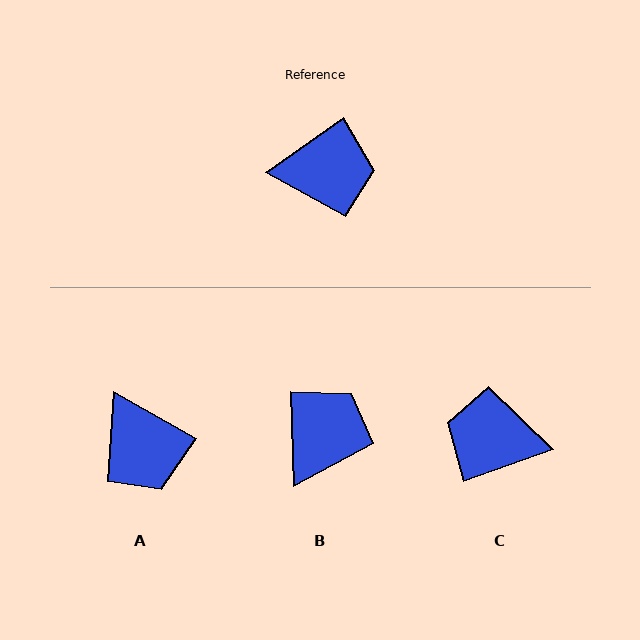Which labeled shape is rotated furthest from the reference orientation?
C, about 164 degrees away.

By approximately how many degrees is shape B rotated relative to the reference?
Approximately 57 degrees counter-clockwise.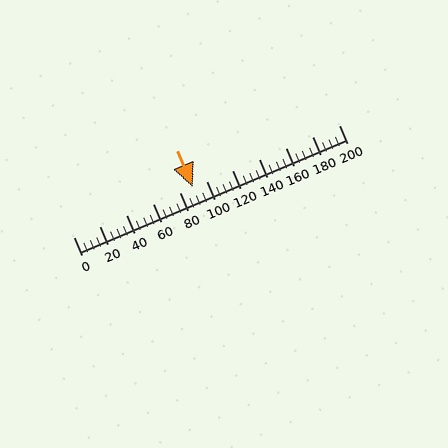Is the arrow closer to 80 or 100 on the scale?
The arrow is closer to 100.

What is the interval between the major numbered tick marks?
The major tick marks are spaced 20 units apart.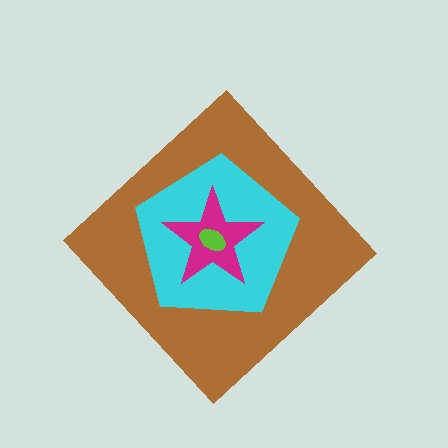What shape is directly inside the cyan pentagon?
The magenta star.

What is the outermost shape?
The brown diamond.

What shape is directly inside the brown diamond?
The cyan pentagon.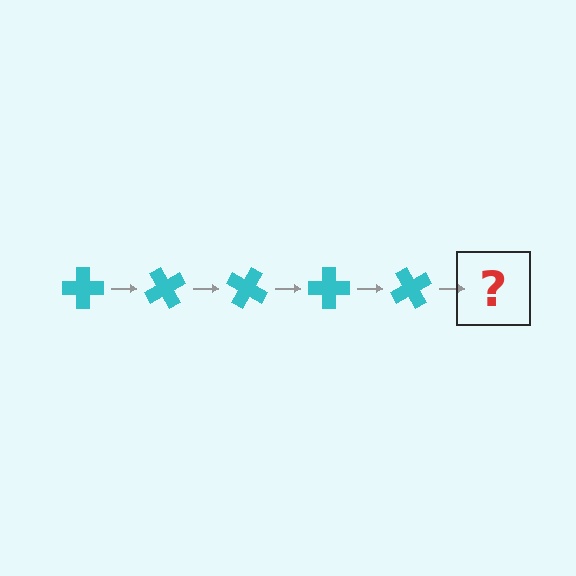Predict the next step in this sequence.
The next step is a cyan cross rotated 300 degrees.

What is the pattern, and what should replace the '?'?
The pattern is that the cross rotates 60 degrees each step. The '?' should be a cyan cross rotated 300 degrees.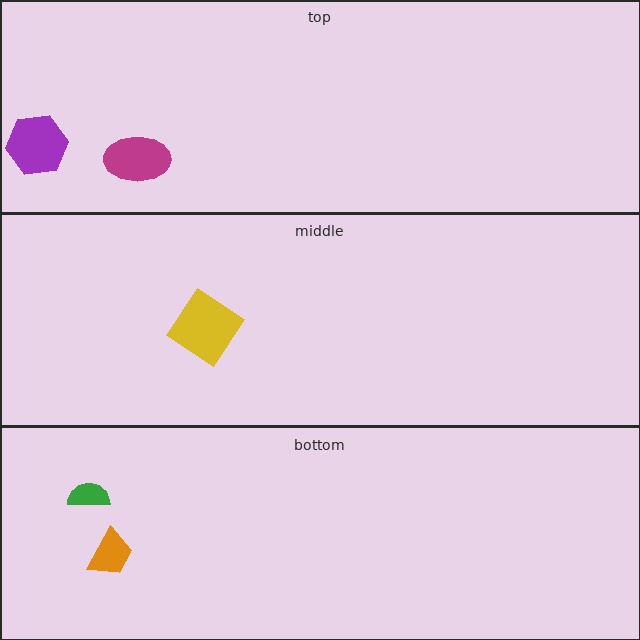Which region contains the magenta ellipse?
The top region.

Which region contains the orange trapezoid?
The bottom region.